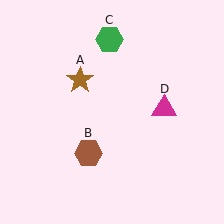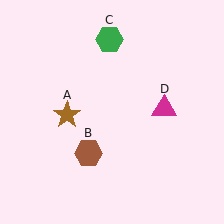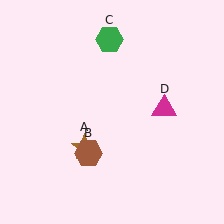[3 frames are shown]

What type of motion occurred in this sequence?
The brown star (object A) rotated counterclockwise around the center of the scene.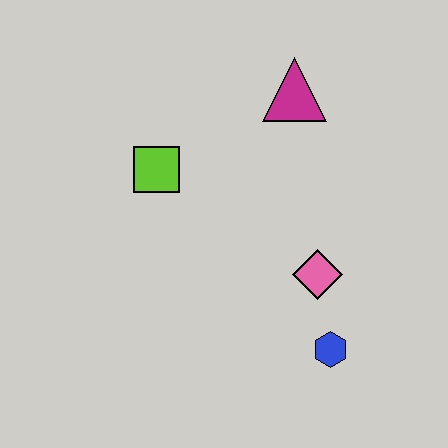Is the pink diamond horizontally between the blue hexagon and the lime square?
Yes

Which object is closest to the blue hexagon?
The pink diamond is closest to the blue hexagon.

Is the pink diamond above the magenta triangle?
No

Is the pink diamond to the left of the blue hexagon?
Yes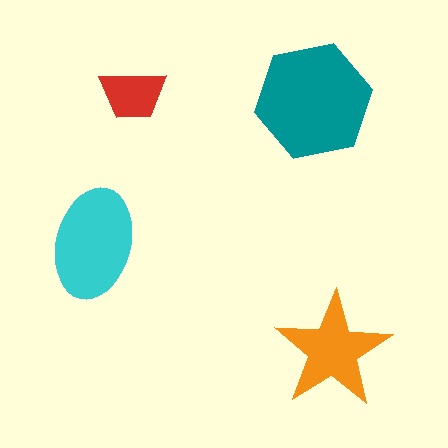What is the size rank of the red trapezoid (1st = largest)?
4th.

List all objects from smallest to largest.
The red trapezoid, the orange star, the cyan ellipse, the teal hexagon.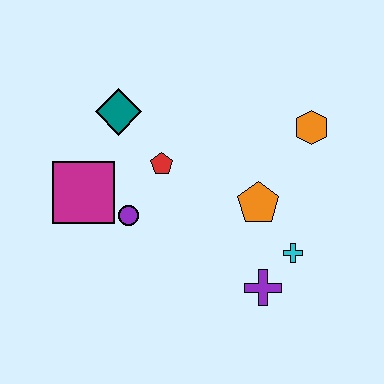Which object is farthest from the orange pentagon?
The magenta square is farthest from the orange pentagon.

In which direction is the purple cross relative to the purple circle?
The purple cross is to the right of the purple circle.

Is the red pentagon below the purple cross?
No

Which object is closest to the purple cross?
The cyan cross is closest to the purple cross.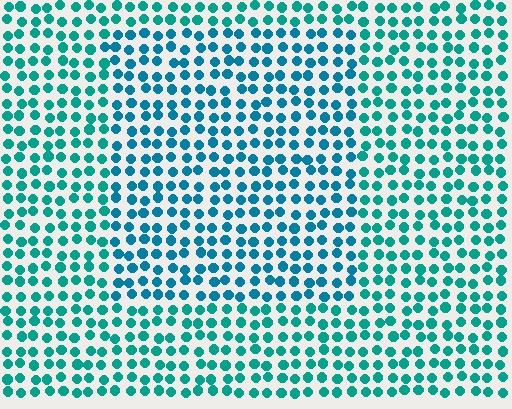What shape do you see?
I see a rectangle.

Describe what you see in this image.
The image is filled with small teal elements in a uniform arrangement. A rectangle-shaped region is visible where the elements are tinted to a slightly different hue, forming a subtle color boundary.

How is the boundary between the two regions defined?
The boundary is defined purely by a slight shift in hue (about 22 degrees). Spacing, size, and orientation are identical on both sides.